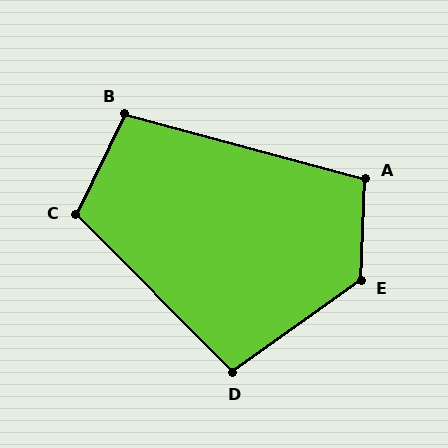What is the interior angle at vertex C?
Approximately 109 degrees (obtuse).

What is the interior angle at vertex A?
Approximately 103 degrees (obtuse).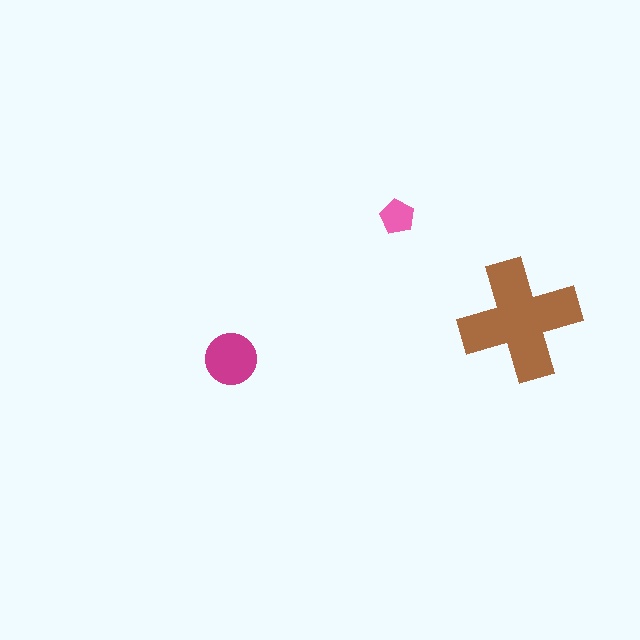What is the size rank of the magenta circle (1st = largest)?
2nd.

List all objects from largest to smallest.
The brown cross, the magenta circle, the pink pentagon.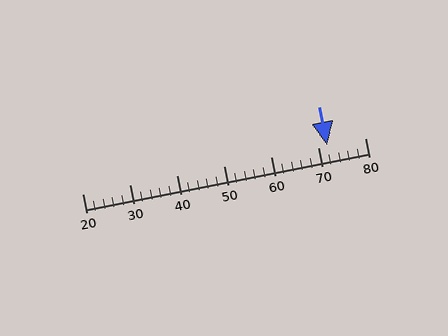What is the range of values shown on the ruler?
The ruler shows values from 20 to 80.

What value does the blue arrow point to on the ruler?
The blue arrow points to approximately 72.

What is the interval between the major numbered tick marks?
The major tick marks are spaced 10 units apart.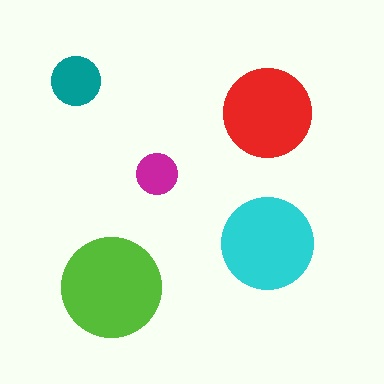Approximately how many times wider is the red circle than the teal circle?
About 2 times wider.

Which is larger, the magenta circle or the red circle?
The red one.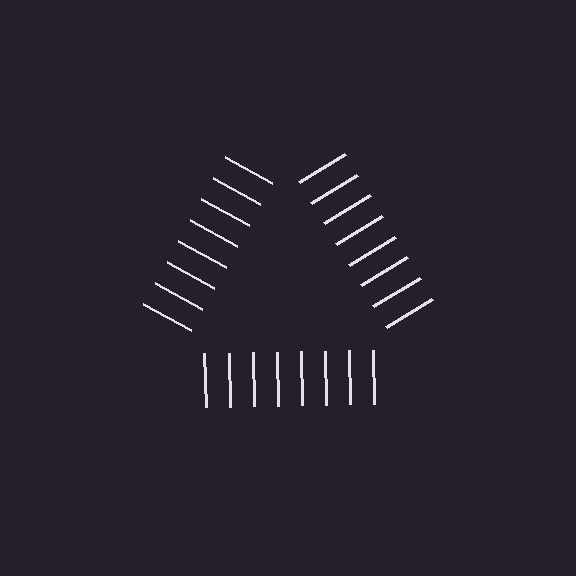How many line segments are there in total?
24 — 8 along each of the 3 edges.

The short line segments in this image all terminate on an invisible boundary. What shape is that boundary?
An illusory triangle — the line segments terminate on its edges but no continuous stroke is drawn.